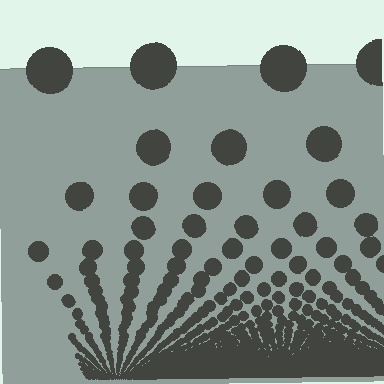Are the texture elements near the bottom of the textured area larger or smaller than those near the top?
Smaller. The gradient is inverted — elements near the bottom are smaller and denser.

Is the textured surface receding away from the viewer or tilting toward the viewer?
The surface appears to tilt toward the viewer. Texture elements get larger and sparser toward the top.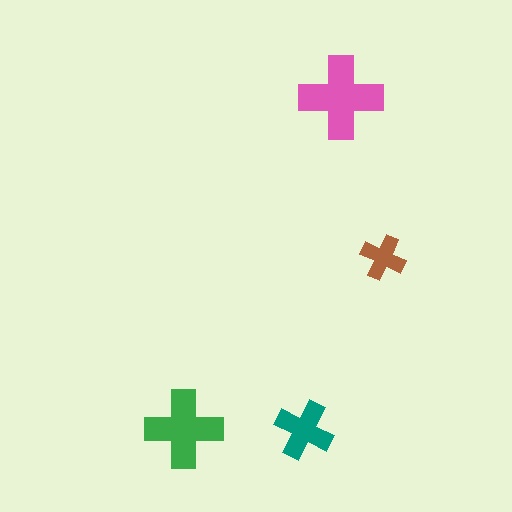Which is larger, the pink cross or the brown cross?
The pink one.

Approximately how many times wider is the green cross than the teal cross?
About 1.5 times wider.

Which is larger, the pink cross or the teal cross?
The pink one.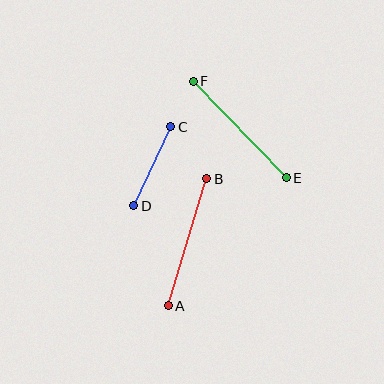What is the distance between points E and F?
The distance is approximately 134 pixels.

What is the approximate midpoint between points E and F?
The midpoint is at approximately (240, 129) pixels.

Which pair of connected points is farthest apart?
Points E and F are farthest apart.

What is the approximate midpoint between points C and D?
The midpoint is at approximately (152, 166) pixels.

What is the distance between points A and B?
The distance is approximately 132 pixels.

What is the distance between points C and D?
The distance is approximately 88 pixels.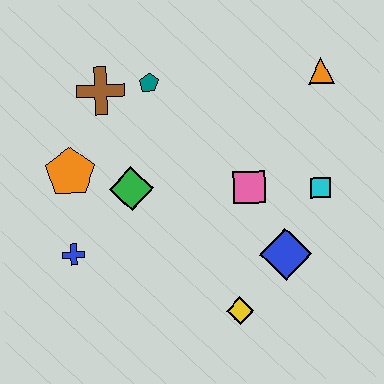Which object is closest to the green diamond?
The orange pentagon is closest to the green diamond.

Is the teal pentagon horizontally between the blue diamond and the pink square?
No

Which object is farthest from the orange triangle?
The blue cross is farthest from the orange triangle.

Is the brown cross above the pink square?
Yes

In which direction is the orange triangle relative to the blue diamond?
The orange triangle is above the blue diamond.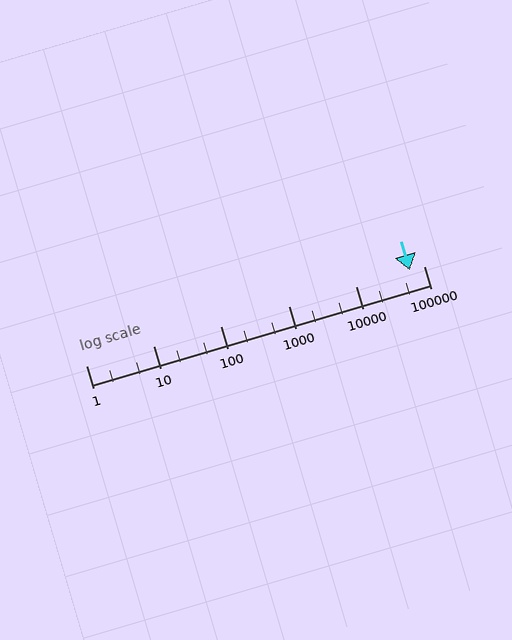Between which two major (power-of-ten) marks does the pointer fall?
The pointer is between 10000 and 100000.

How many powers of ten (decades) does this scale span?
The scale spans 5 decades, from 1 to 100000.